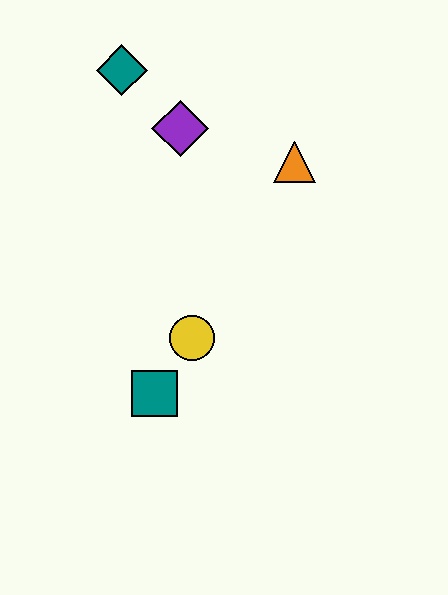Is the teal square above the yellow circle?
No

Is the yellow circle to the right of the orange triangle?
No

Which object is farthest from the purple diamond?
The teal square is farthest from the purple diamond.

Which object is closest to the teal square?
The yellow circle is closest to the teal square.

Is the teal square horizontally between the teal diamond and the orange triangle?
Yes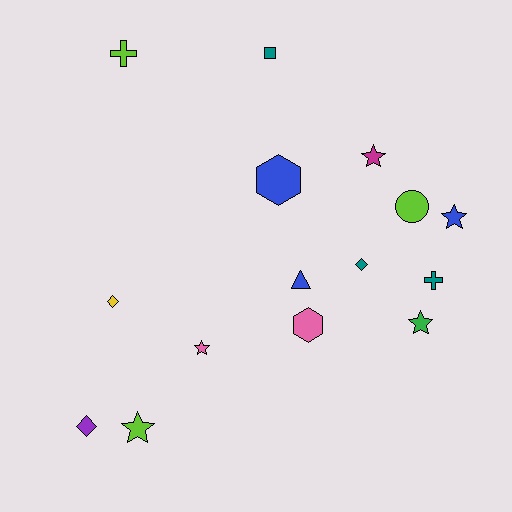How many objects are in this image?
There are 15 objects.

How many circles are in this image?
There is 1 circle.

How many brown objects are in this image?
There are no brown objects.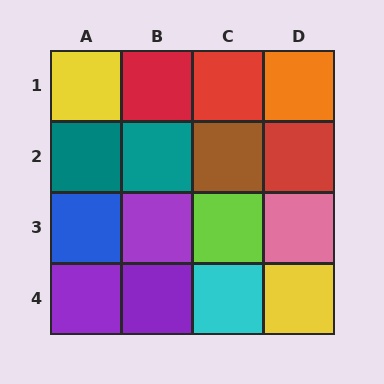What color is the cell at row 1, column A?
Yellow.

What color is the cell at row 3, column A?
Blue.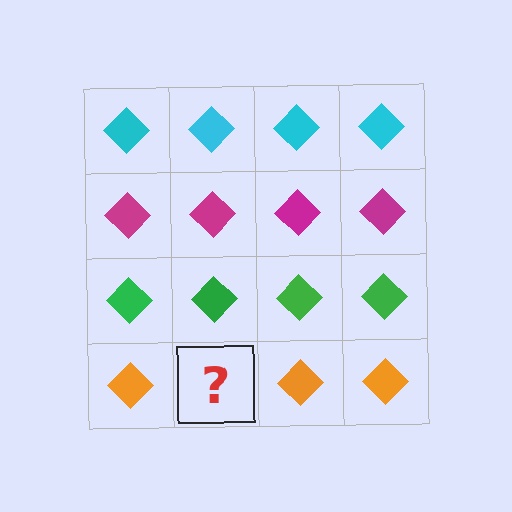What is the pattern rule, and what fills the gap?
The rule is that each row has a consistent color. The gap should be filled with an orange diamond.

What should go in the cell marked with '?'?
The missing cell should contain an orange diamond.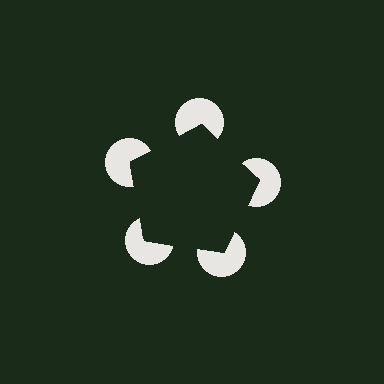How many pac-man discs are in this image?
There are 5 — one at each vertex of the illusory pentagon.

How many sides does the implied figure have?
5 sides.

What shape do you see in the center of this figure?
An illusory pentagon — its edges are inferred from the aligned wedge cuts in the pac-man discs, not physically drawn.